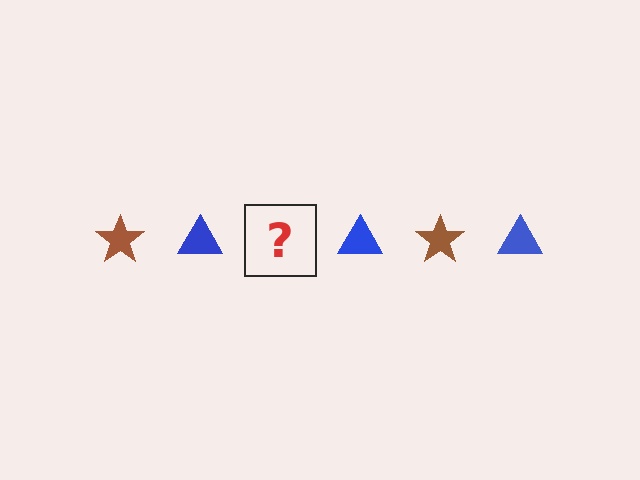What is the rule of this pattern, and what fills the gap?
The rule is that the pattern alternates between brown star and blue triangle. The gap should be filled with a brown star.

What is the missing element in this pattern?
The missing element is a brown star.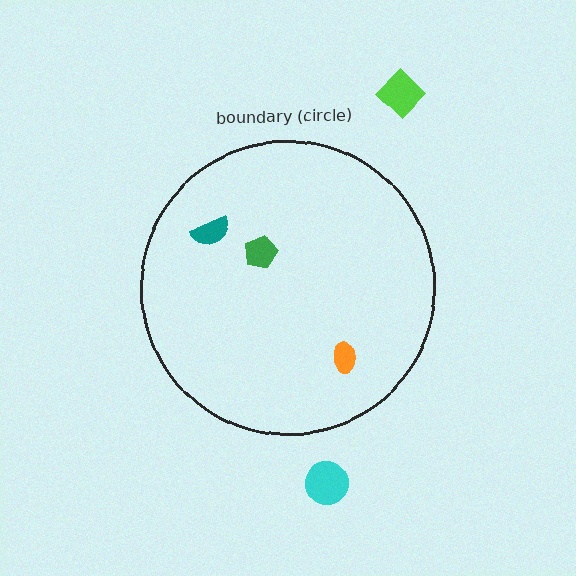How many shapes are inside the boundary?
3 inside, 2 outside.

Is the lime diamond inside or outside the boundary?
Outside.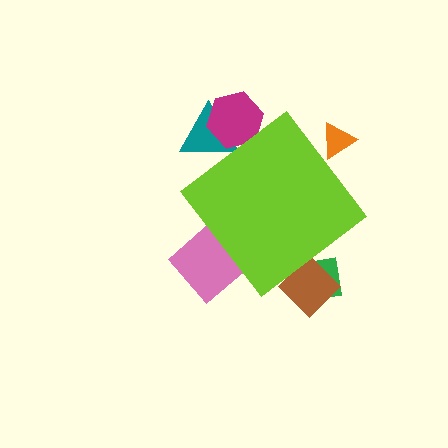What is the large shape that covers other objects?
A lime diamond.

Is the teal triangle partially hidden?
Yes, the teal triangle is partially hidden behind the lime diamond.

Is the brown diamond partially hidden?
Yes, the brown diamond is partially hidden behind the lime diamond.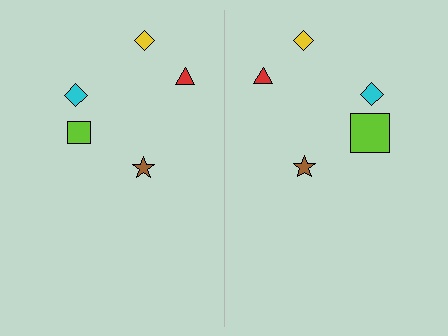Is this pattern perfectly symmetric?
No, the pattern is not perfectly symmetric. The lime square on the right side has a different size than its mirror counterpart.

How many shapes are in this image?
There are 10 shapes in this image.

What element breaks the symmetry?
The lime square on the right side has a different size than its mirror counterpart.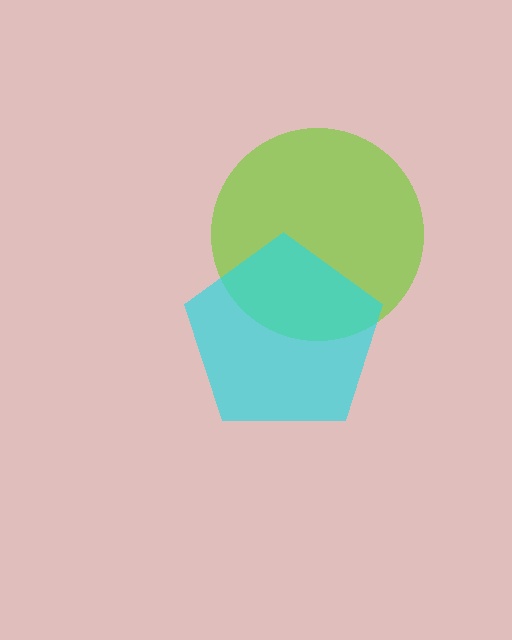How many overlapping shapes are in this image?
There are 2 overlapping shapes in the image.